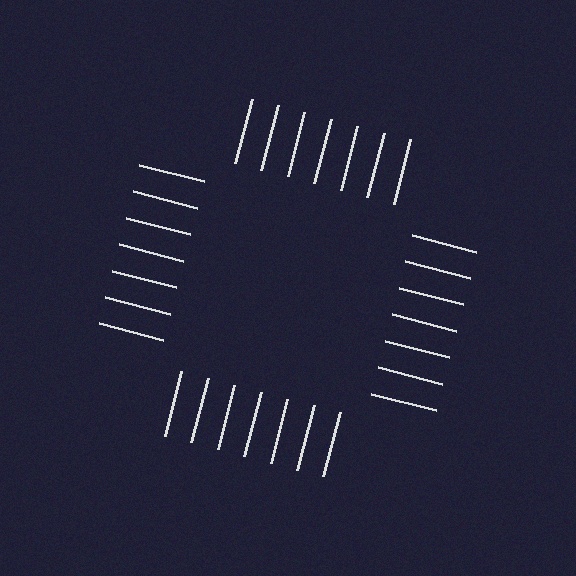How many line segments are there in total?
28 — 7 along each of the 4 edges.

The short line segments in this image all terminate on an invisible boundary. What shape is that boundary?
An illusory square — the line segments terminate on its edges but no continuous stroke is drawn.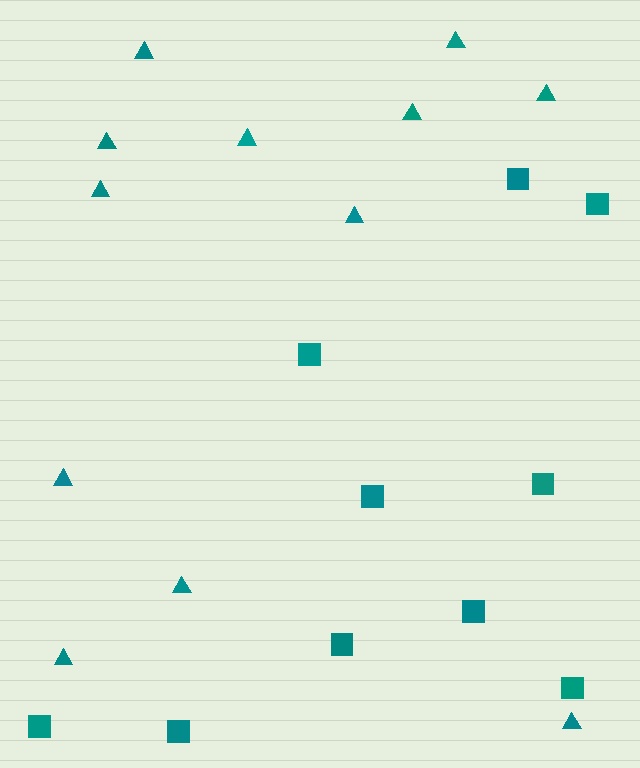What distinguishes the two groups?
There are 2 groups: one group of squares (10) and one group of triangles (12).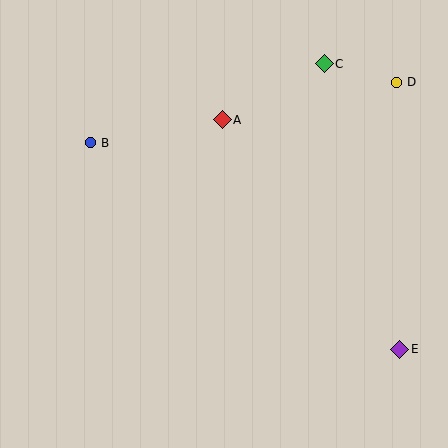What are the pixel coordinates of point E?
Point E is at (400, 349).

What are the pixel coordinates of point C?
Point C is at (324, 64).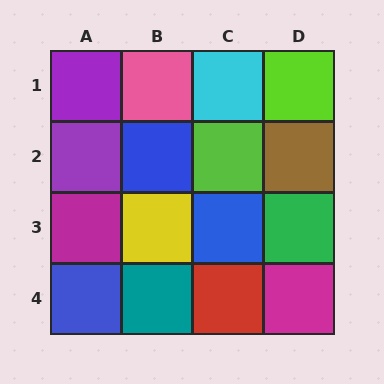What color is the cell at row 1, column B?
Pink.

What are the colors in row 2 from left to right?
Purple, blue, lime, brown.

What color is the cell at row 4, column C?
Red.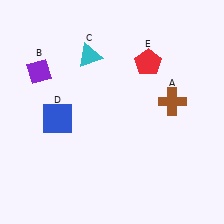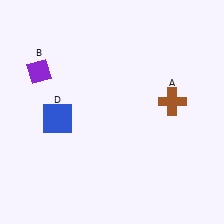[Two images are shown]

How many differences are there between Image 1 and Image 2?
There are 2 differences between the two images.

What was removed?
The red pentagon (E), the cyan triangle (C) were removed in Image 2.